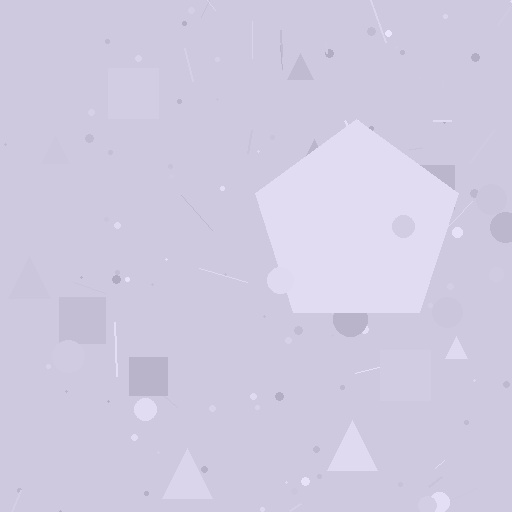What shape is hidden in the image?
A pentagon is hidden in the image.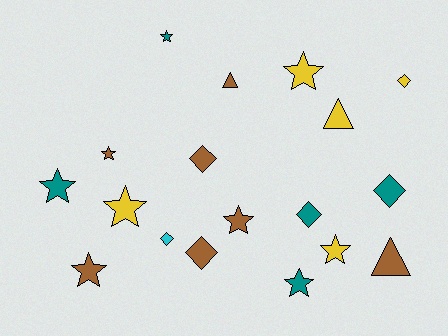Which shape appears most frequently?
Star, with 9 objects.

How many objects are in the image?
There are 18 objects.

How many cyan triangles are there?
There are no cyan triangles.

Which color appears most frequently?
Brown, with 7 objects.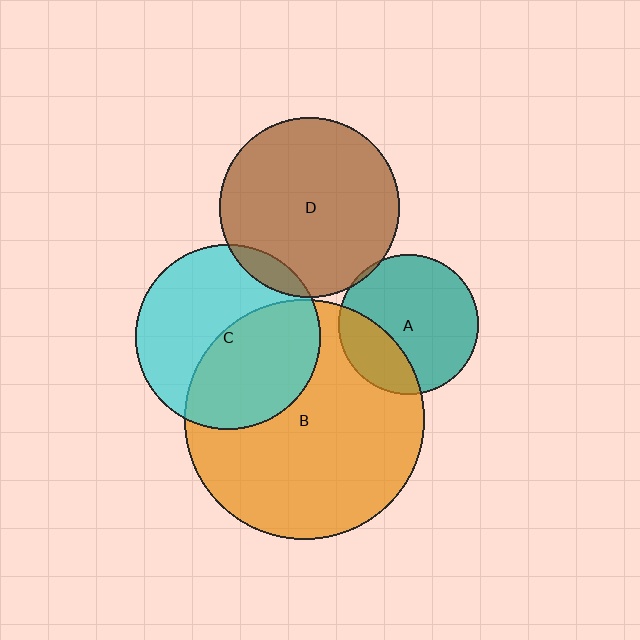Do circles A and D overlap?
Yes.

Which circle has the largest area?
Circle B (orange).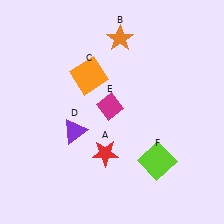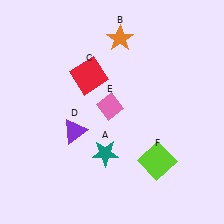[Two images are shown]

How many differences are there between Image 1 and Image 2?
There are 3 differences between the two images.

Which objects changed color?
A changed from red to teal. C changed from orange to red. E changed from magenta to pink.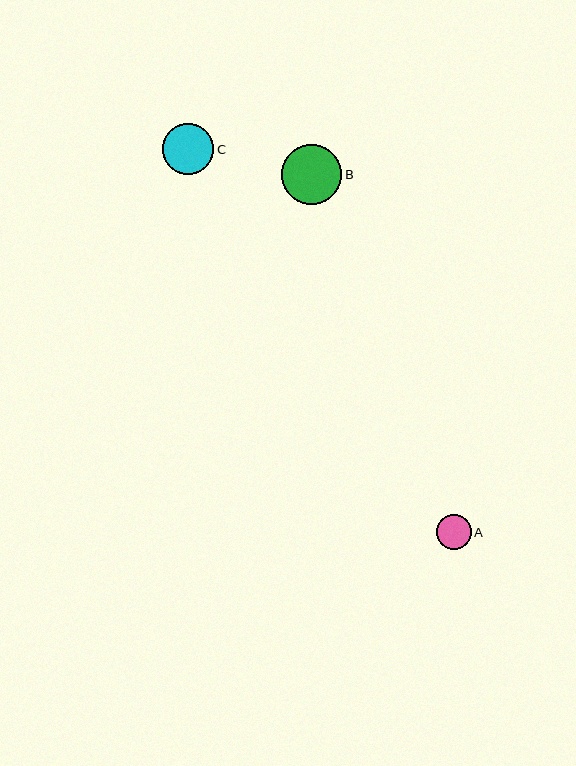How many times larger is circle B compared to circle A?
Circle B is approximately 1.7 times the size of circle A.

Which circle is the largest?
Circle B is the largest with a size of approximately 60 pixels.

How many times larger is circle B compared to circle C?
Circle B is approximately 1.2 times the size of circle C.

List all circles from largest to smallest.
From largest to smallest: B, C, A.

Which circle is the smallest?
Circle A is the smallest with a size of approximately 35 pixels.